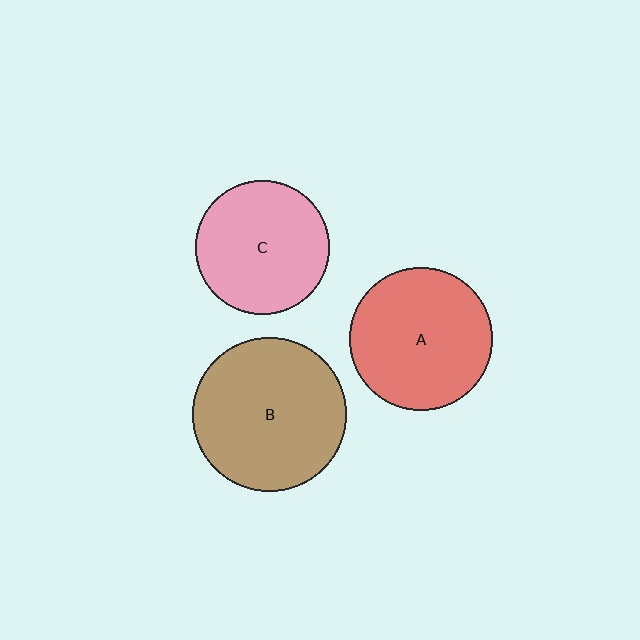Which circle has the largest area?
Circle B (brown).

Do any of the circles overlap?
No, none of the circles overlap.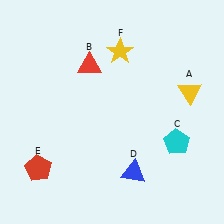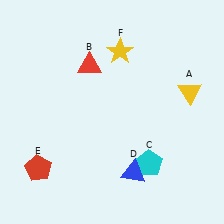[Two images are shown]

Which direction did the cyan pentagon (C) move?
The cyan pentagon (C) moved left.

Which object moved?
The cyan pentagon (C) moved left.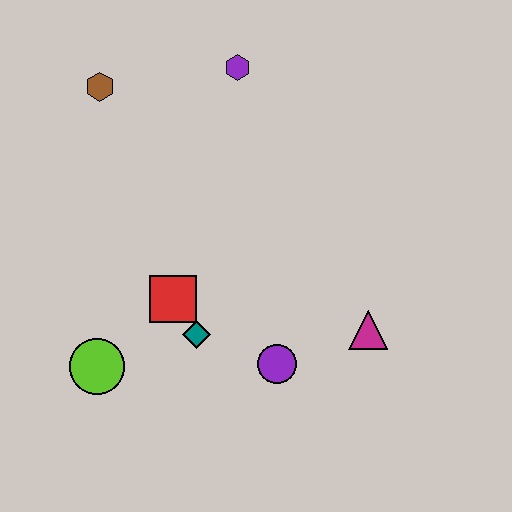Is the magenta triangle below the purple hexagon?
Yes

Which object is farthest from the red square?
The purple hexagon is farthest from the red square.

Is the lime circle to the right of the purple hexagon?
No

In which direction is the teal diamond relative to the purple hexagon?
The teal diamond is below the purple hexagon.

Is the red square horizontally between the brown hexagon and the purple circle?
Yes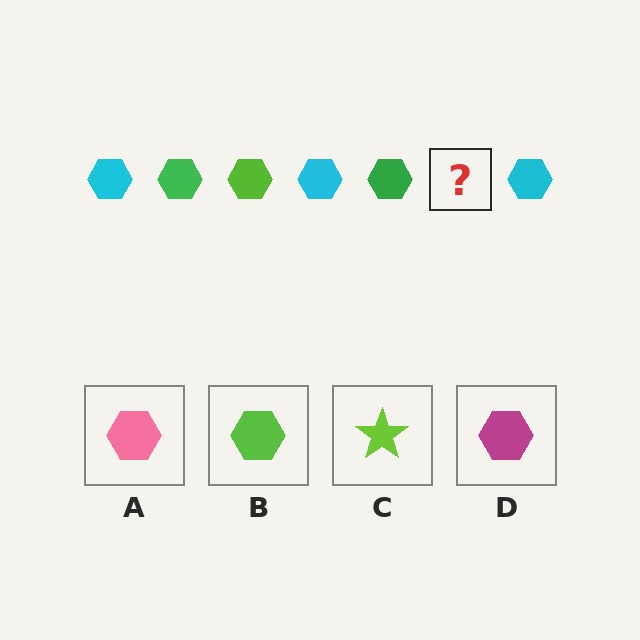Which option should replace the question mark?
Option B.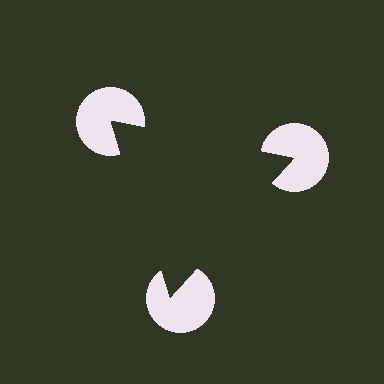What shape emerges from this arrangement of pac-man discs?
An illusory triangle — its edges are inferred from the aligned wedge cuts in the pac-man discs, not physically drawn.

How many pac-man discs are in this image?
There are 3 — one at each vertex of the illusory triangle.